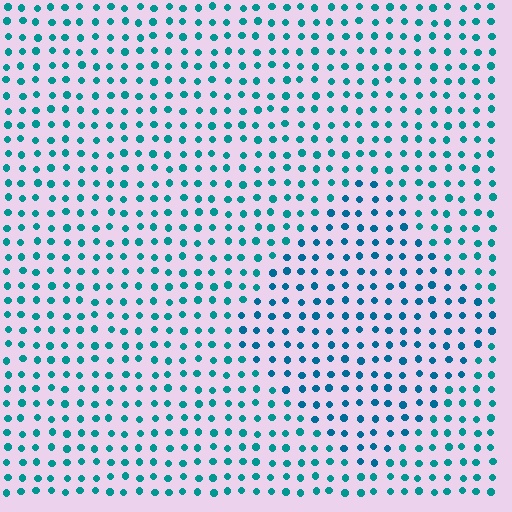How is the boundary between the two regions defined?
The boundary is defined purely by a slight shift in hue (about 20 degrees). Spacing, size, and orientation are identical on both sides.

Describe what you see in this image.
The image is filled with small teal elements in a uniform arrangement. A diamond-shaped region is visible where the elements are tinted to a slightly different hue, forming a subtle color boundary.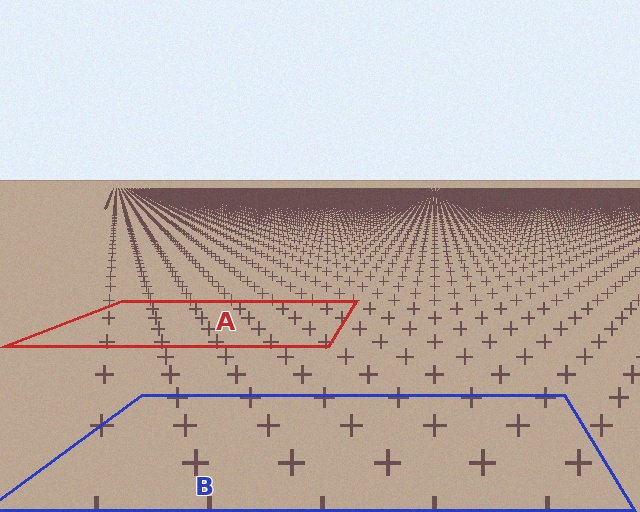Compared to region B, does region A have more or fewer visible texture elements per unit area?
Region A has more texture elements per unit area — they are packed more densely because it is farther away.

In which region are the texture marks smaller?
The texture marks are smaller in region A, because it is farther away.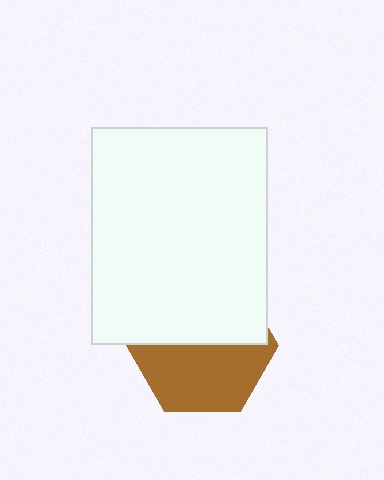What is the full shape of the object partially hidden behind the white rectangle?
The partially hidden object is a brown hexagon.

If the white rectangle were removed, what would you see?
You would see the complete brown hexagon.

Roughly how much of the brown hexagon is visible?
About half of it is visible (roughly 51%).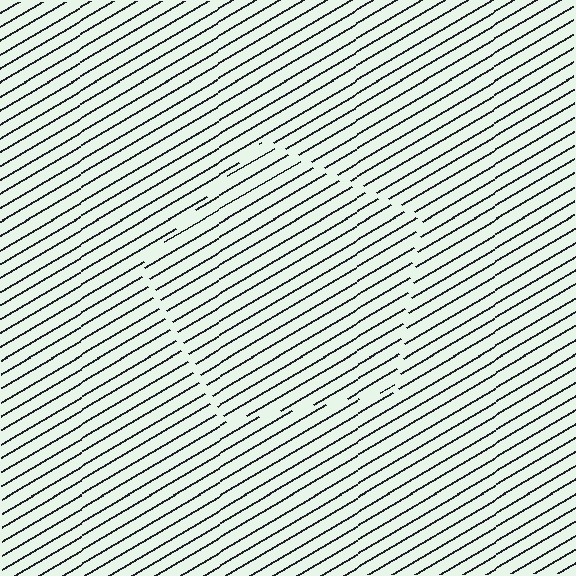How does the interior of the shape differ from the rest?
The interior of the shape contains the same grating, shifted by half a period — the contour is defined by the phase discontinuity where line-ends from the inner and outer gratings abut.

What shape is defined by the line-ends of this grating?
An illusory pentagon. The interior of the shape contains the same grating, shifted by half a period — the contour is defined by the phase discontinuity where line-ends from the inner and outer gratings abut.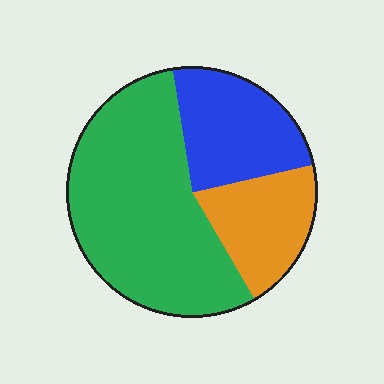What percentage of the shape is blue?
Blue covers around 25% of the shape.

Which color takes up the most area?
Green, at roughly 55%.